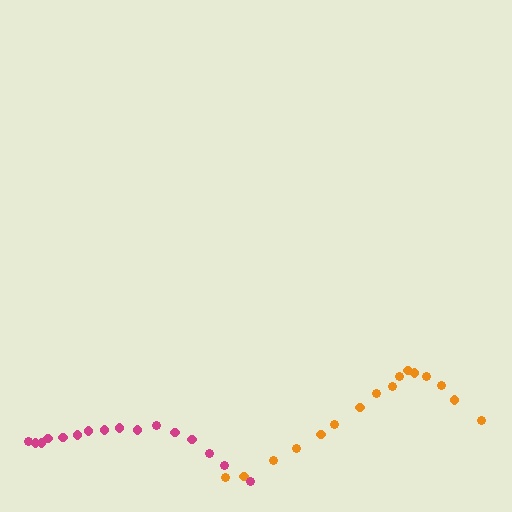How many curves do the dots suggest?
There are 2 distinct paths.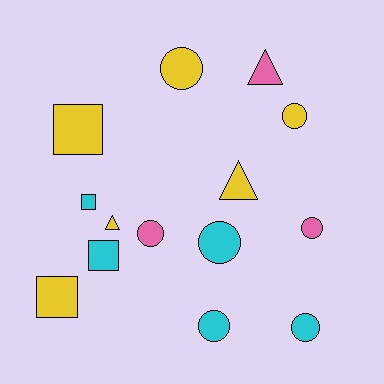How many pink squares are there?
There are no pink squares.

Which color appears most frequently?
Yellow, with 6 objects.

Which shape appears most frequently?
Circle, with 7 objects.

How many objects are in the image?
There are 14 objects.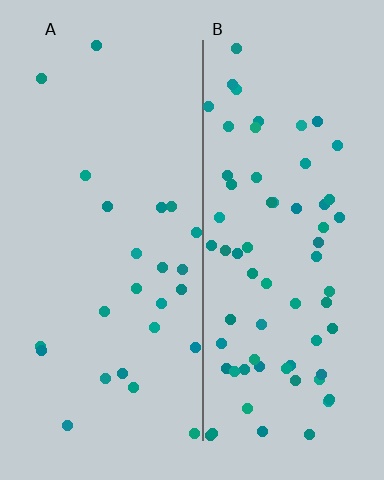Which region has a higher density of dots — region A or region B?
B (the right).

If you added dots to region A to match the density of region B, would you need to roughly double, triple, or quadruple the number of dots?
Approximately triple.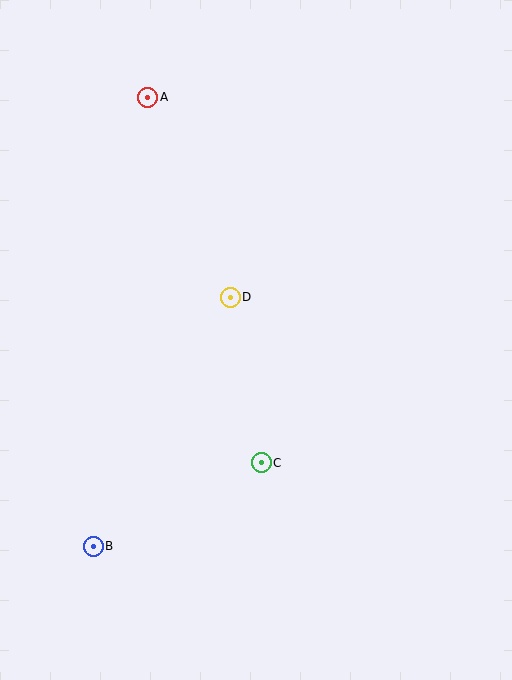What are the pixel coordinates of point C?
Point C is at (261, 463).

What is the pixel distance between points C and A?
The distance between C and A is 382 pixels.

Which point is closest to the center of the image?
Point D at (230, 297) is closest to the center.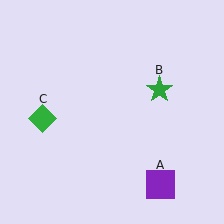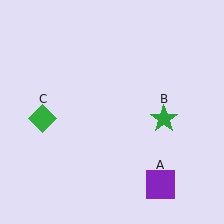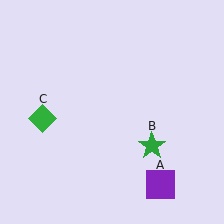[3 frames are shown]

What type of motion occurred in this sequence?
The green star (object B) rotated clockwise around the center of the scene.